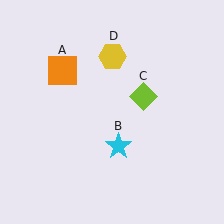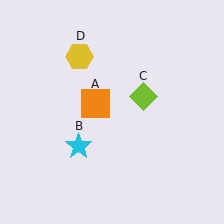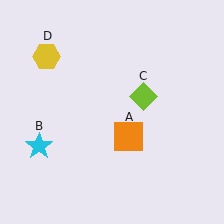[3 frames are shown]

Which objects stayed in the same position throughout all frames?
Lime diamond (object C) remained stationary.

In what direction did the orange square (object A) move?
The orange square (object A) moved down and to the right.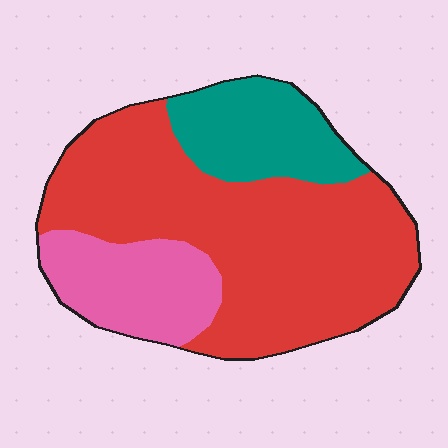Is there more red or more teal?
Red.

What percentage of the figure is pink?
Pink covers about 20% of the figure.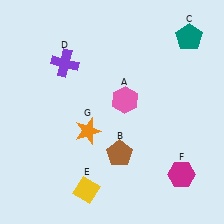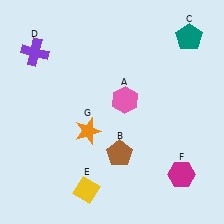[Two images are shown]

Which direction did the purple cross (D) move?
The purple cross (D) moved left.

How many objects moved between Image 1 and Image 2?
1 object moved between the two images.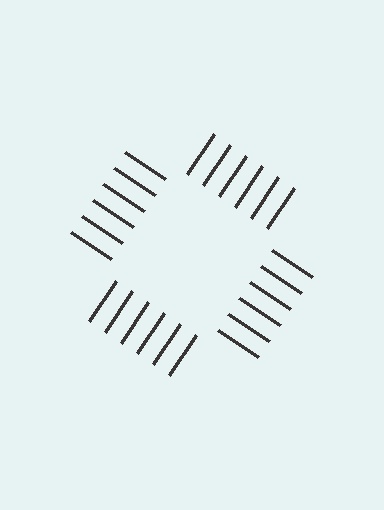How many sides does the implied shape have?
4 sides — the line-ends trace a square.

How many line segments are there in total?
24 — 6 along each of the 4 edges.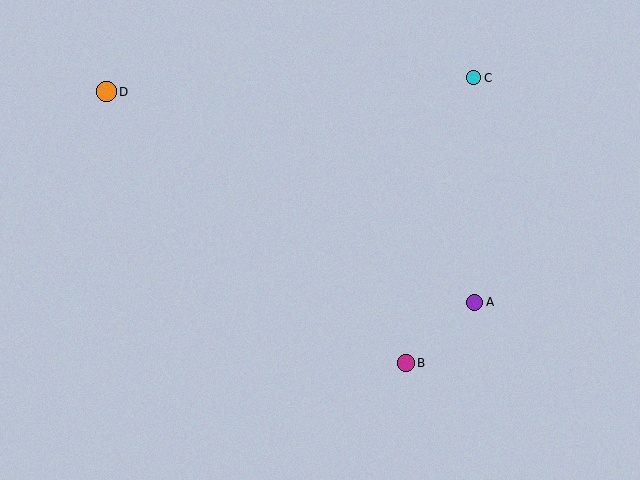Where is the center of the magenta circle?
The center of the magenta circle is at (406, 363).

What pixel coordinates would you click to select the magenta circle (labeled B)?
Click at (406, 363) to select the magenta circle B.